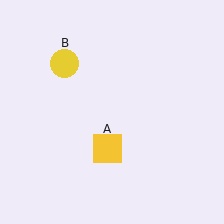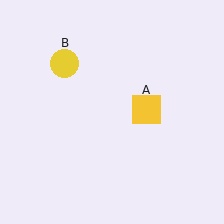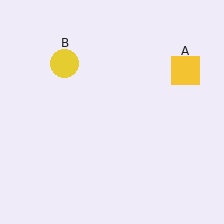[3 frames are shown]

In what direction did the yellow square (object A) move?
The yellow square (object A) moved up and to the right.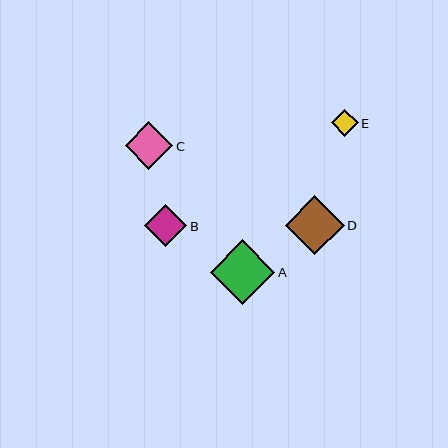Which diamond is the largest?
Diamond A is the largest with a size of approximately 64 pixels.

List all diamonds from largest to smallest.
From largest to smallest: A, D, C, B, E.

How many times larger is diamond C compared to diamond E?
Diamond C is approximately 1.8 times the size of diamond E.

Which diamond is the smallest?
Diamond E is the smallest with a size of approximately 27 pixels.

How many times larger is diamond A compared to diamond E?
Diamond A is approximately 2.4 times the size of diamond E.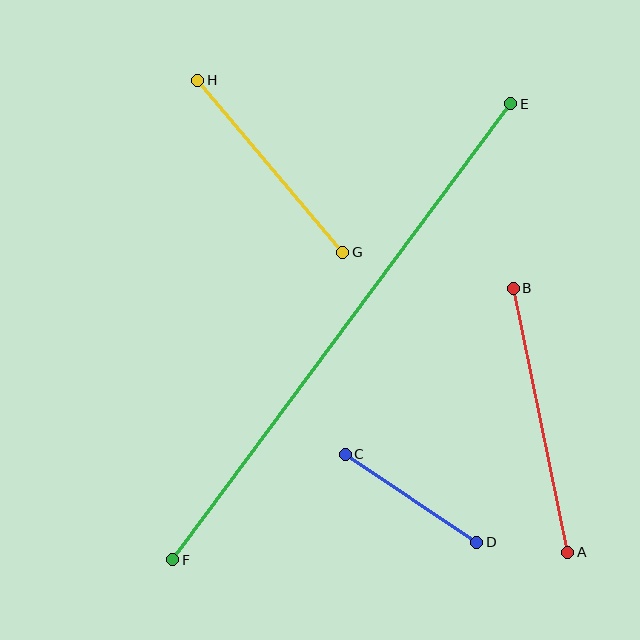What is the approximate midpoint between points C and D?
The midpoint is at approximately (411, 498) pixels.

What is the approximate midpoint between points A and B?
The midpoint is at approximately (541, 420) pixels.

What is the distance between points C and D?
The distance is approximately 158 pixels.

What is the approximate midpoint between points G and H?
The midpoint is at approximately (270, 166) pixels.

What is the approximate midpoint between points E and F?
The midpoint is at approximately (342, 332) pixels.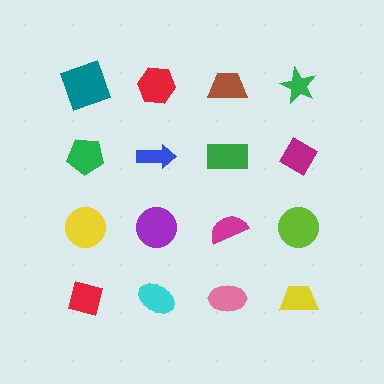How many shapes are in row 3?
4 shapes.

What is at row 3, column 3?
A magenta semicircle.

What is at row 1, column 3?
A brown trapezoid.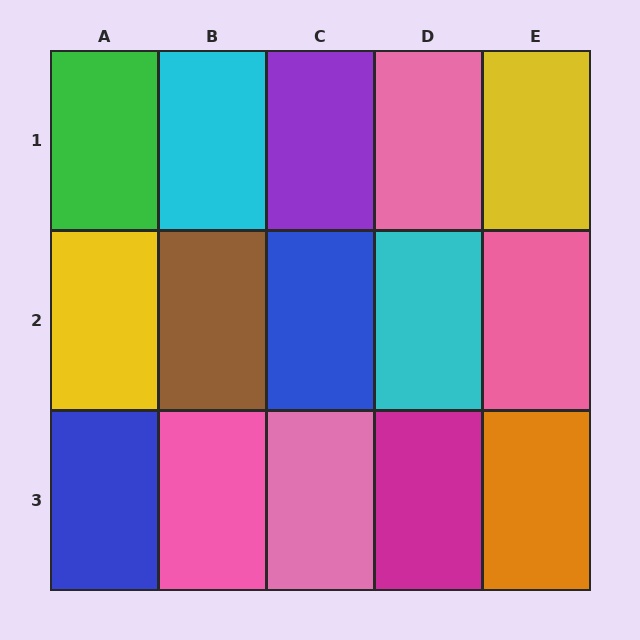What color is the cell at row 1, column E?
Yellow.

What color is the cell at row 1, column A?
Green.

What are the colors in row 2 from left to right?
Yellow, brown, blue, cyan, pink.